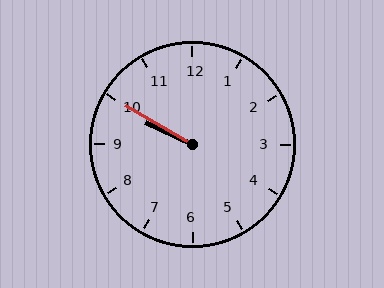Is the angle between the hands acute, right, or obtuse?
It is acute.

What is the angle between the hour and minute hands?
Approximately 5 degrees.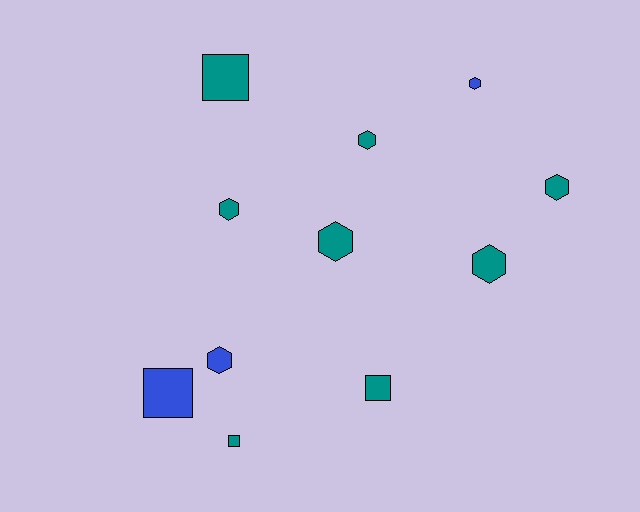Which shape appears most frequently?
Hexagon, with 7 objects.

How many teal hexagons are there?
There are 5 teal hexagons.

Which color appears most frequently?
Teal, with 8 objects.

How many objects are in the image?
There are 11 objects.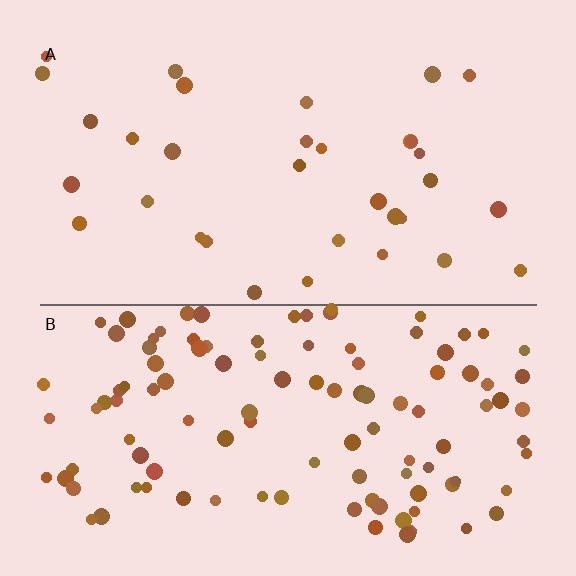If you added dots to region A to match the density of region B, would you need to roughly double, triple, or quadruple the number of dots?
Approximately triple.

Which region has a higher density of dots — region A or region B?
B (the bottom).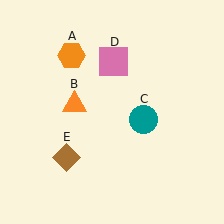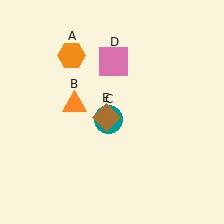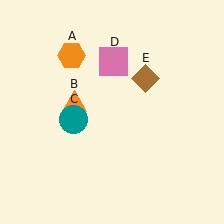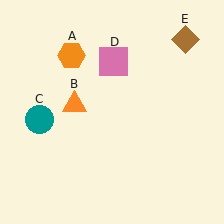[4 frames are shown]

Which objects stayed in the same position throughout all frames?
Orange hexagon (object A) and orange triangle (object B) and pink square (object D) remained stationary.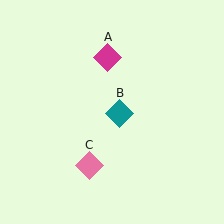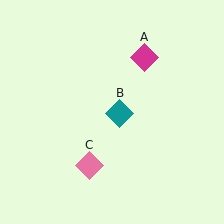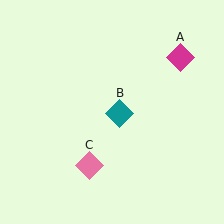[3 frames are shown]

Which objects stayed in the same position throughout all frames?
Teal diamond (object B) and pink diamond (object C) remained stationary.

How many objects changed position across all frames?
1 object changed position: magenta diamond (object A).